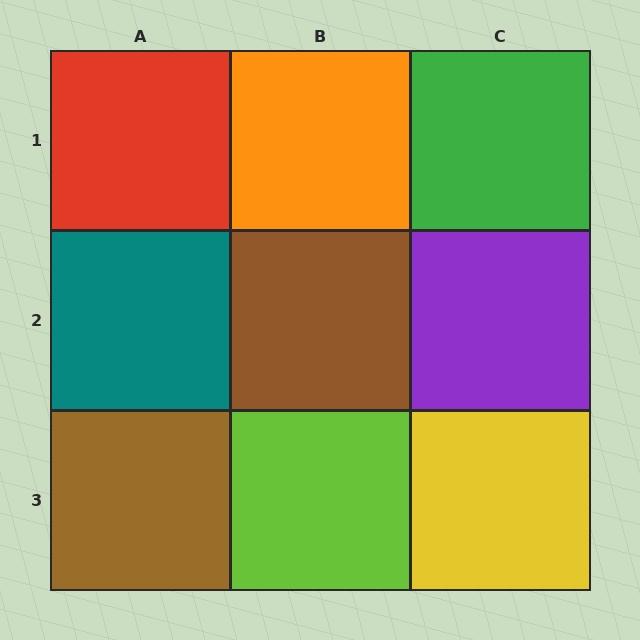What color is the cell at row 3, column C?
Yellow.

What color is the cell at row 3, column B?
Lime.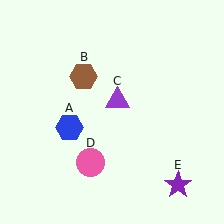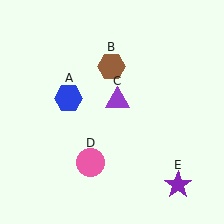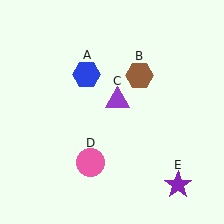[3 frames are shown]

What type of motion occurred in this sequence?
The blue hexagon (object A), brown hexagon (object B) rotated clockwise around the center of the scene.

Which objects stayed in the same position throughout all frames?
Purple triangle (object C) and pink circle (object D) and purple star (object E) remained stationary.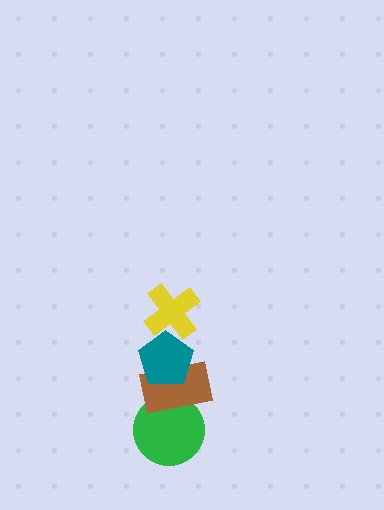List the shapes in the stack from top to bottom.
From top to bottom: the yellow cross, the teal pentagon, the brown rectangle, the green circle.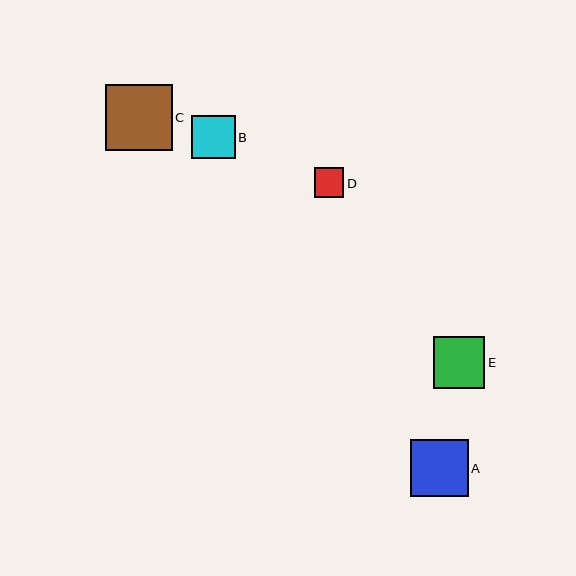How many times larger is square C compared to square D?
Square C is approximately 2.3 times the size of square D.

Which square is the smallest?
Square D is the smallest with a size of approximately 29 pixels.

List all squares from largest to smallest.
From largest to smallest: C, A, E, B, D.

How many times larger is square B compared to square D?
Square B is approximately 1.5 times the size of square D.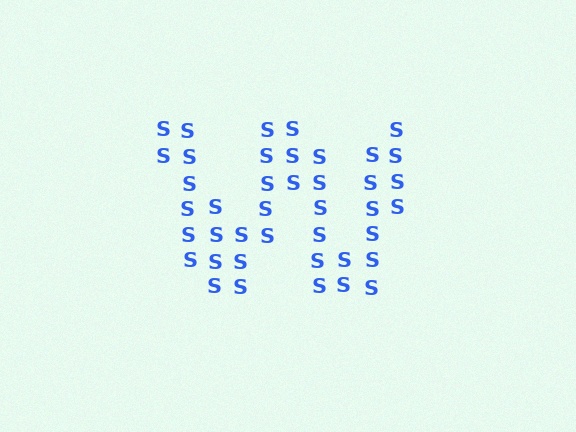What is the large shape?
The large shape is the letter W.